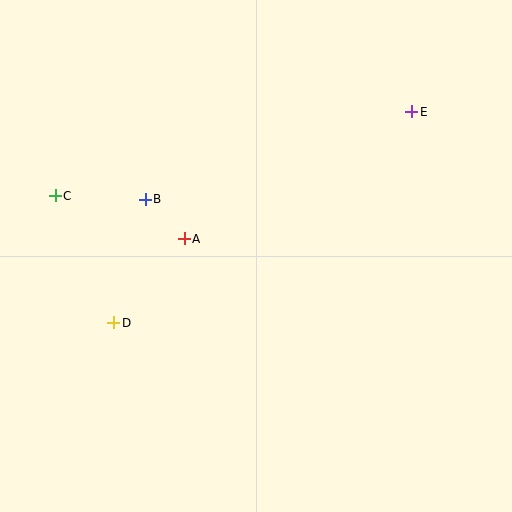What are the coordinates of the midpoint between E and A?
The midpoint between E and A is at (298, 175).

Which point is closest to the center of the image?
Point A at (184, 239) is closest to the center.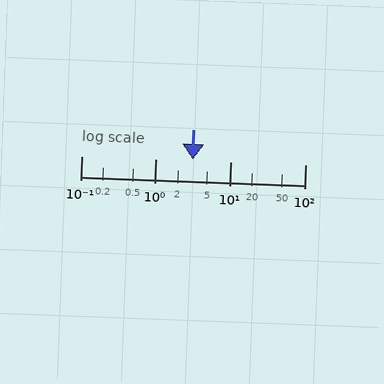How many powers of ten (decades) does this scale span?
The scale spans 3 decades, from 0.1 to 100.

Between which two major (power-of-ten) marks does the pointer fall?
The pointer is between 1 and 10.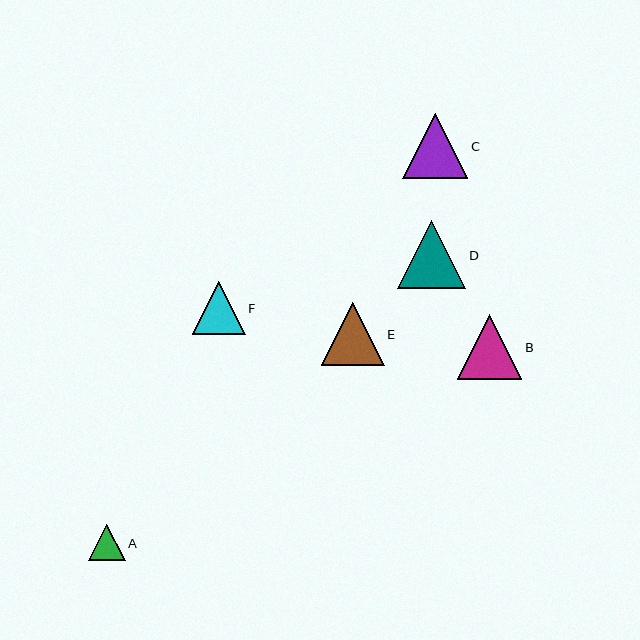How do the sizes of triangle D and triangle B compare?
Triangle D and triangle B are approximately the same size.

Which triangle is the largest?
Triangle D is the largest with a size of approximately 68 pixels.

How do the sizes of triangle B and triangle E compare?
Triangle B and triangle E are approximately the same size.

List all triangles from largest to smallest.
From largest to smallest: D, C, B, E, F, A.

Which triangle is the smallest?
Triangle A is the smallest with a size of approximately 37 pixels.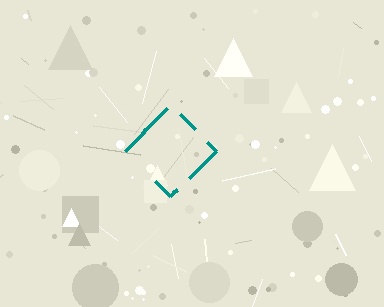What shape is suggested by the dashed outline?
The dashed outline suggests a diamond.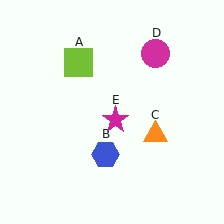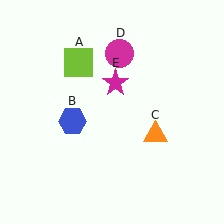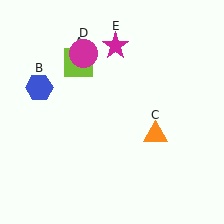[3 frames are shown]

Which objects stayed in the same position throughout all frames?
Lime square (object A) and orange triangle (object C) remained stationary.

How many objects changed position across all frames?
3 objects changed position: blue hexagon (object B), magenta circle (object D), magenta star (object E).